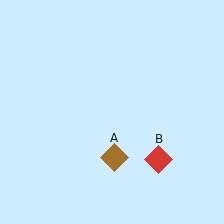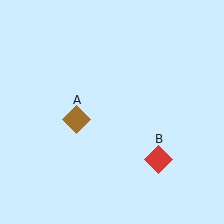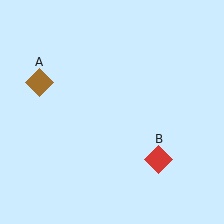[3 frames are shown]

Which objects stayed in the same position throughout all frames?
Red diamond (object B) remained stationary.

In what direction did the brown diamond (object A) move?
The brown diamond (object A) moved up and to the left.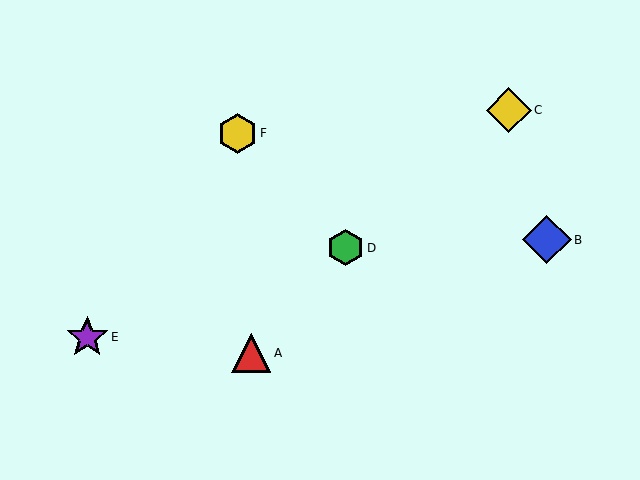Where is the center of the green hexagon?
The center of the green hexagon is at (346, 248).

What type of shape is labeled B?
Shape B is a blue diamond.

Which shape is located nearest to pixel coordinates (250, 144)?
The yellow hexagon (labeled F) at (238, 133) is nearest to that location.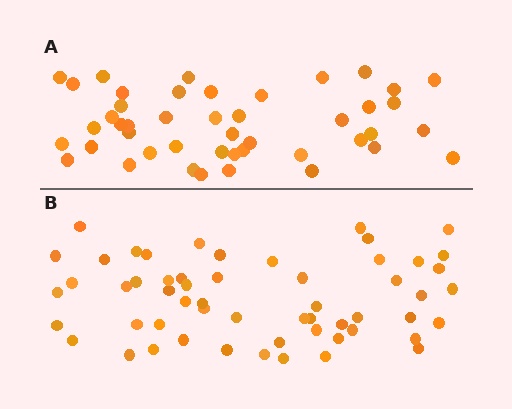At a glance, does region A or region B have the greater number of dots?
Region B (the bottom region) has more dots.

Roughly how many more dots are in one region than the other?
Region B has roughly 12 or so more dots than region A.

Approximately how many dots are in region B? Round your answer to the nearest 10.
About 60 dots. (The exact count is 56, which rounds to 60.)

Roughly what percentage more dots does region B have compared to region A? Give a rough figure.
About 25% more.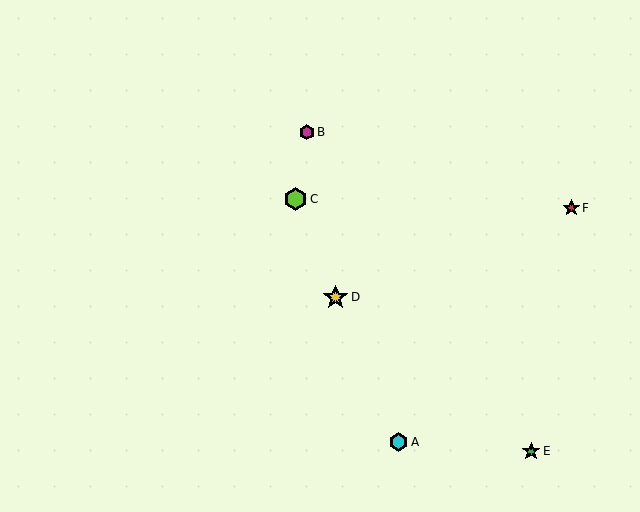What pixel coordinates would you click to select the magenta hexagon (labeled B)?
Click at (307, 132) to select the magenta hexagon B.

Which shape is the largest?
The yellow star (labeled D) is the largest.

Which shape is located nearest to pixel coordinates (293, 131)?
The magenta hexagon (labeled B) at (307, 132) is nearest to that location.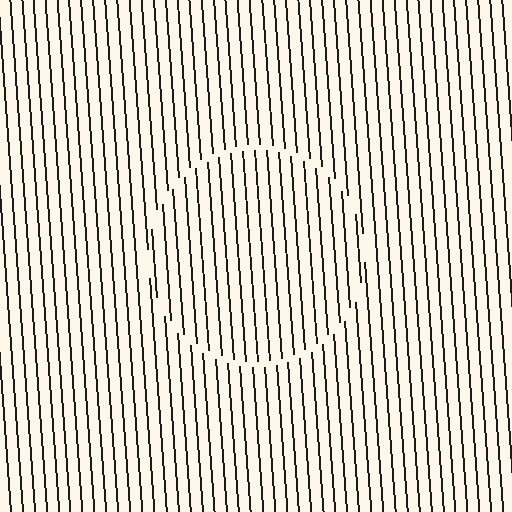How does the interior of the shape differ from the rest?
The interior of the shape contains the same grating, shifted by half a period — the contour is defined by the phase discontinuity where line-ends from the inner and outer gratings abut.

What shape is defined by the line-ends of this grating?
An illusory circle. The interior of the shape contains the same grating, shifted by half a period — the contour is defined by the phase discontinuity where line-ends from the inner and outer gratings abut.